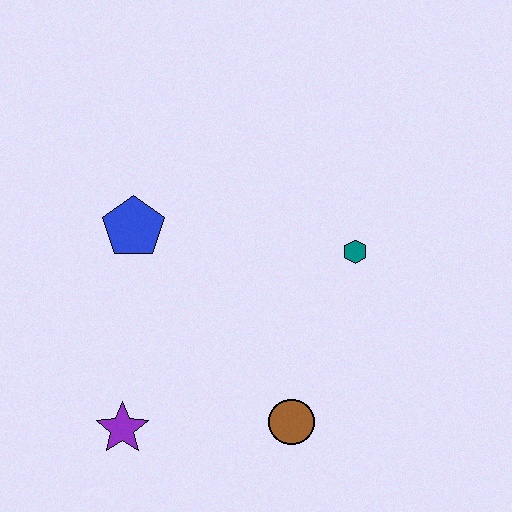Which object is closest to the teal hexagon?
The brown circle is closest to the teal hexagon.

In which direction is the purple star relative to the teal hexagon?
The purple star is to the left of the teal hexagon.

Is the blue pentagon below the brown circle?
No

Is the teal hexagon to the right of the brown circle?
Yes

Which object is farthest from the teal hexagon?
The purple star is farthest from the teal hexagon.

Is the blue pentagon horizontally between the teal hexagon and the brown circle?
No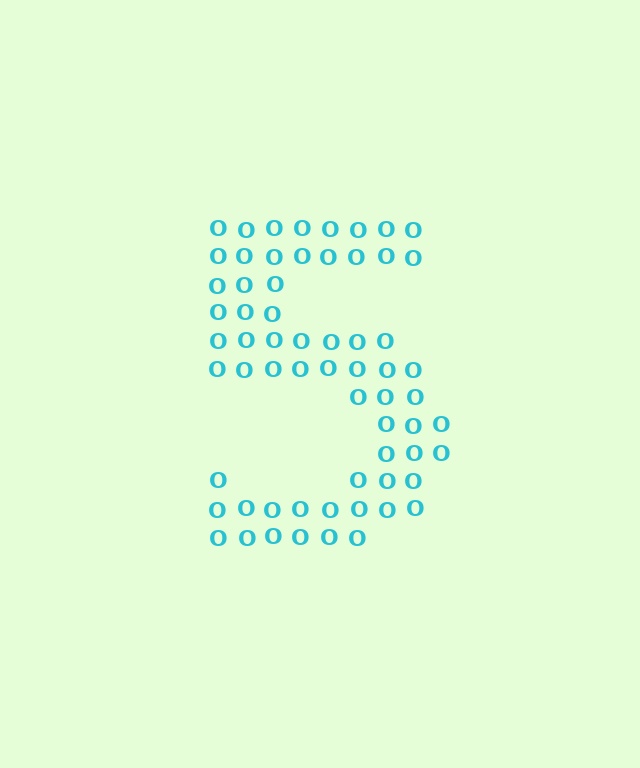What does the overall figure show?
The overall figure shows the digit 5.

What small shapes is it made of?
It is made of small letter O's.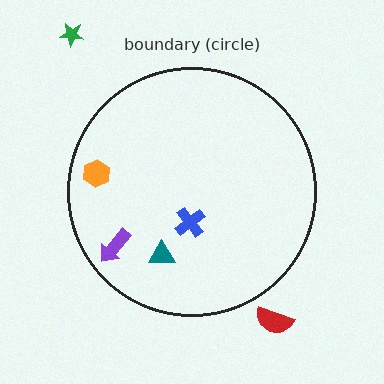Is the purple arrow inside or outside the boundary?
Inside.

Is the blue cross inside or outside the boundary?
Inside.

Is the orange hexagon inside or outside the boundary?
Inside.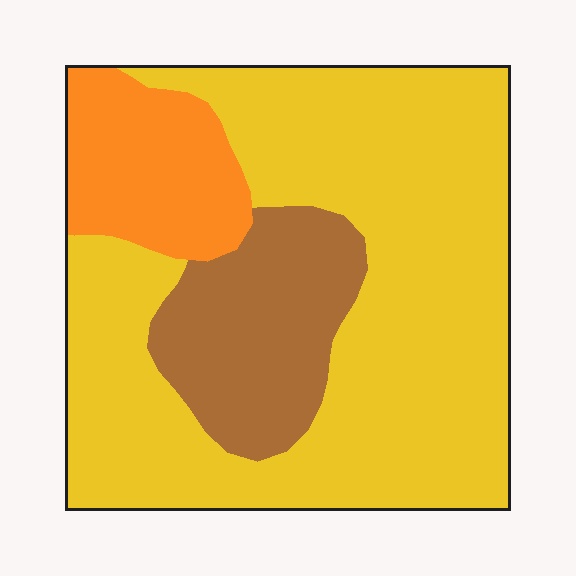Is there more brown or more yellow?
Yellow.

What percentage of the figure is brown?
Brown covers 19% of the figure.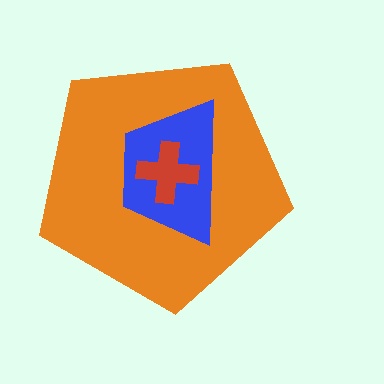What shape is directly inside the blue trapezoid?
The red cross.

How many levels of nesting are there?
3.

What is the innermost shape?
The red cross.